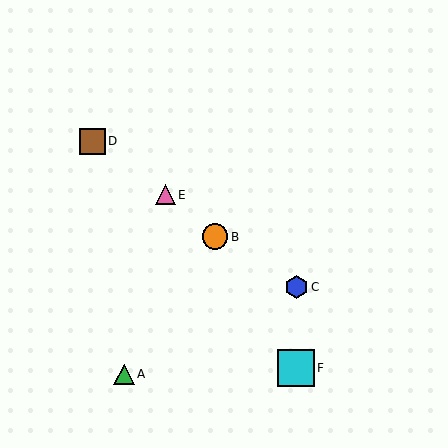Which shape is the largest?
The cyan square (labeled F) is the largest.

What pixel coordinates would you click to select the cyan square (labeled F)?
Click at (296, 368) to select the cyan square F.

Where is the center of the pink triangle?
The center of the pink triangle is at (165, 195).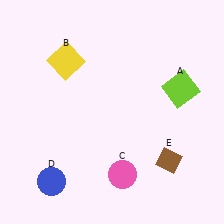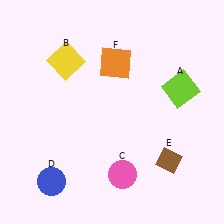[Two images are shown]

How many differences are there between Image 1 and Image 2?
There is 1 difference between the two images.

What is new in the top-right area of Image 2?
An orange square (F) was added in the top-right area of Image 2.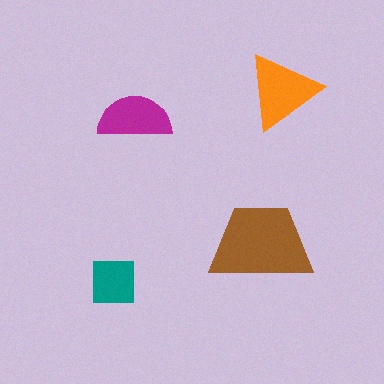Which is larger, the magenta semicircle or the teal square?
The magenta semicircle.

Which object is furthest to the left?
The teal square is leftmost.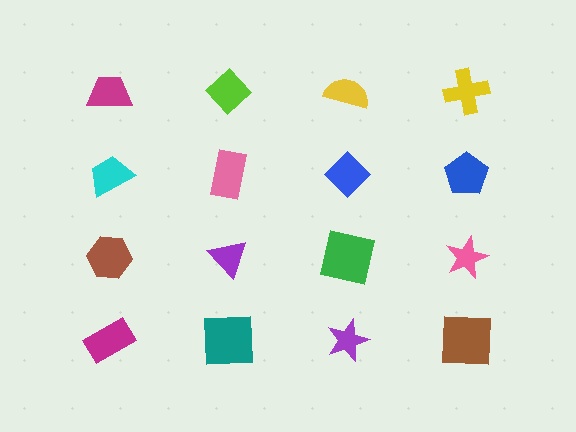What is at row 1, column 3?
A yellow semicircle.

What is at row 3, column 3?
A green square.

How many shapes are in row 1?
4 shapes.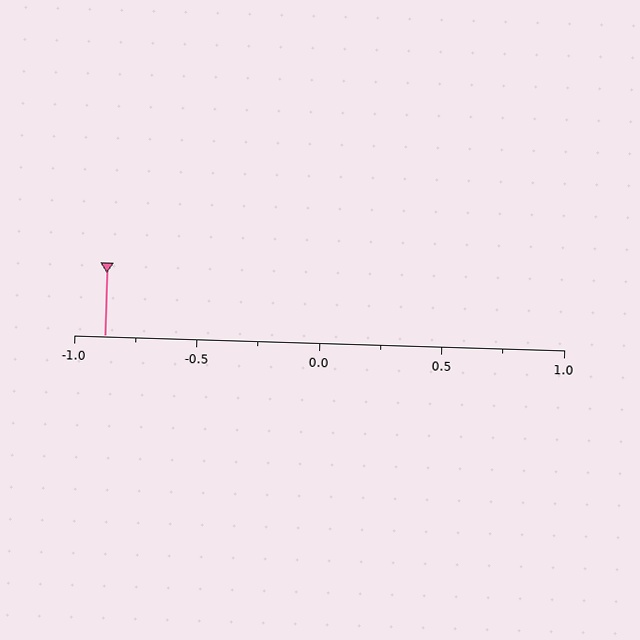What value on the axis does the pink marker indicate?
The marker indicates approximately -0.88.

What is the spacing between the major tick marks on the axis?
The major ticks are spaced 0.5 apart.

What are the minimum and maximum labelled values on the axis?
The axis runs from -1.0 to 1.0.